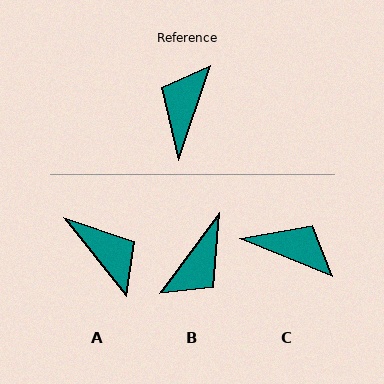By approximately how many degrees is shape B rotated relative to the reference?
Approximately 162 degrees counter-clockwise.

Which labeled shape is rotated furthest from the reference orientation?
B, about 162 degrees away.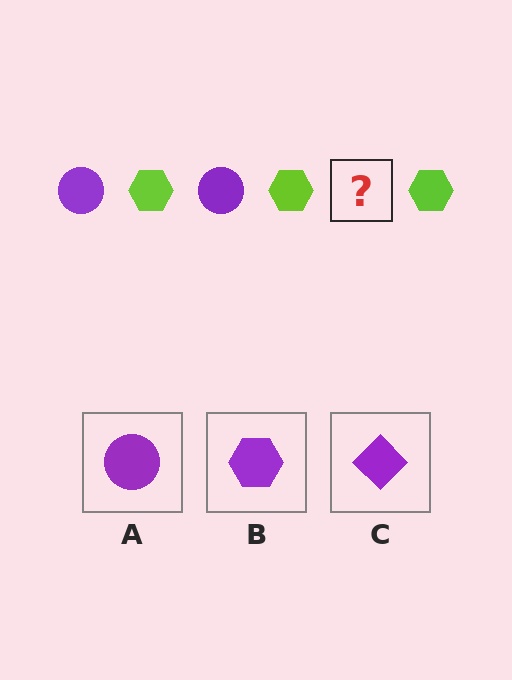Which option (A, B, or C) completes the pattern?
A.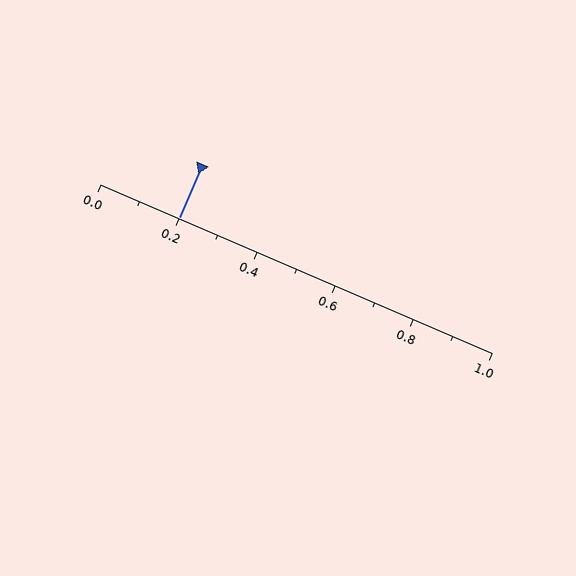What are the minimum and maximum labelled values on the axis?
The axis runs from 0.0 to 1.0.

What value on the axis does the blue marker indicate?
The marker indicates approximately 0.2.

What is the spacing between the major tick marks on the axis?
The major ticks are spaced 0.2 apart.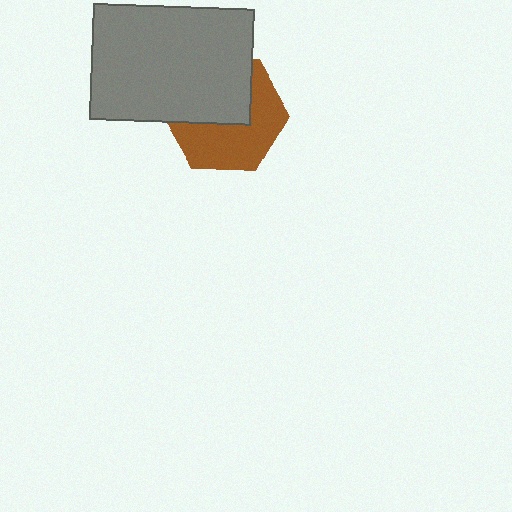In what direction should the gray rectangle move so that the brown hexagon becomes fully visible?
The gray rectangle should move up. That is the shortest direction to clear the overlap and leave the brown hexagon fully visible.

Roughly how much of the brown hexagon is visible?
About half of it is visible (roughly 54%).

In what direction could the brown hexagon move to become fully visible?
The brown hexagon could move down. That would shift it out from behind the gray rectangle entirely.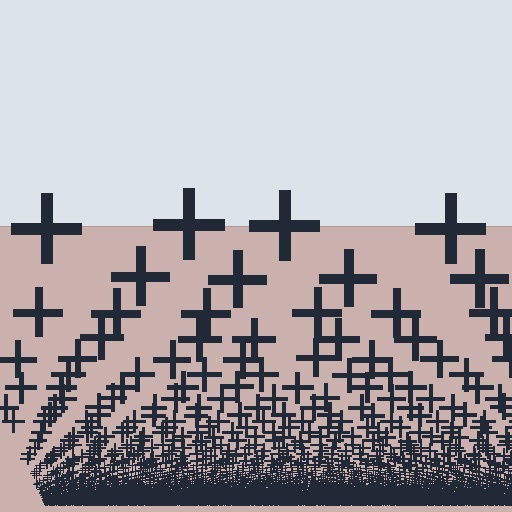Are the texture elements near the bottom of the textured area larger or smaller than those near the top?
Smaller. The gradient is inverted — elements near the bottom are smaller and denser.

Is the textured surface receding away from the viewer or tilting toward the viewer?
The surface appears to tilt toward the viewer. Texture elements get larger and sparser toward the top.